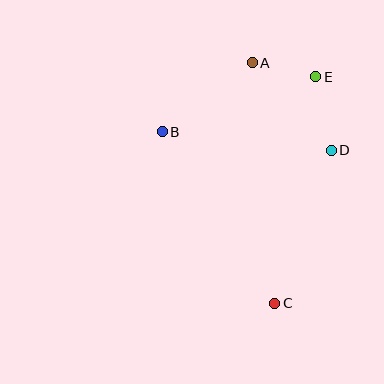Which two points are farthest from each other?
Points A and C are farthest from each other.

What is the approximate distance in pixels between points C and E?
The distance between C and E is approximately 230 pixels.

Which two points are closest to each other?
Points A and E are closest to each other.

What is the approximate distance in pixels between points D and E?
The distance between D and E is approximately 75 pixels.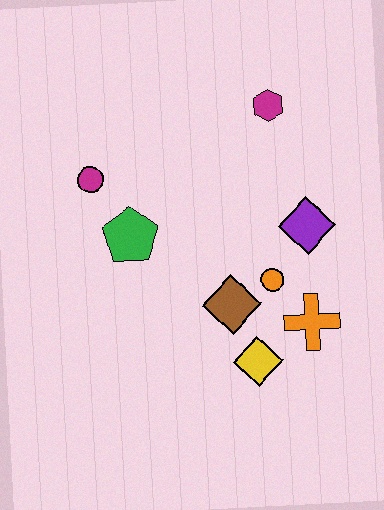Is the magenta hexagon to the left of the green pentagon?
No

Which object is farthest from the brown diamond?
The magenta hexagon is farthest from the brown diamond.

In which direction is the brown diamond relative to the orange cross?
The brown diamond is to the left of the orange cross.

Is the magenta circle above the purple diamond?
Yes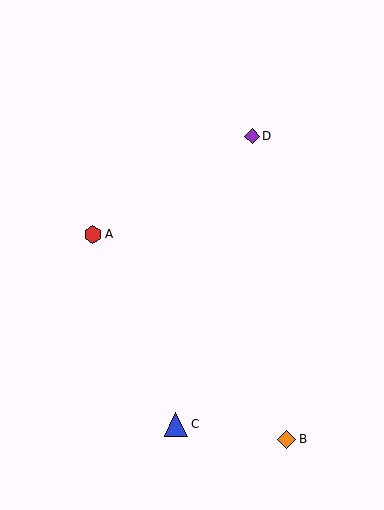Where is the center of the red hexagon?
The center of the red hexagon is at (93, 234).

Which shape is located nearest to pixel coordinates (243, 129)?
The purple diamond (labeled D) at (252, 136) is nearest to that location.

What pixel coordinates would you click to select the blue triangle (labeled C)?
Click at (176, 424) to select the blue triangle C.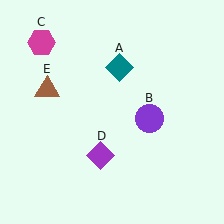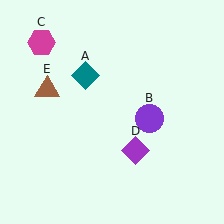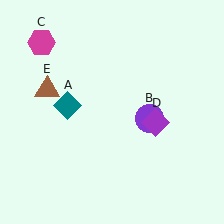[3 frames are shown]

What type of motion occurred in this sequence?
The teal diamond (object A), purple diamond (object D) rotated counterclockwise around the center of the scene.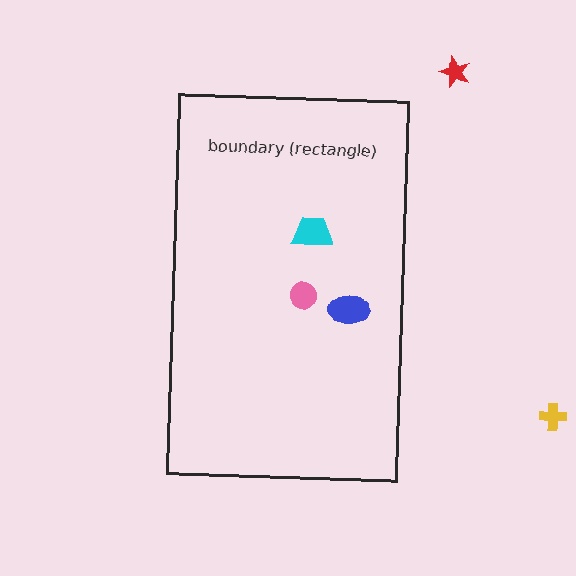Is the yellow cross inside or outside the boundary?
Outside.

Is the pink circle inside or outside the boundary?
Inside.